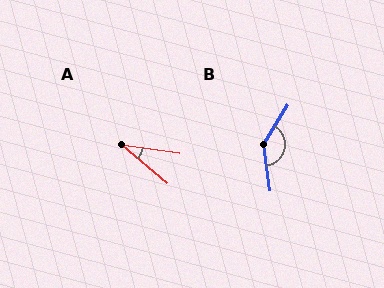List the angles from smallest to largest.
A (31°), B (139°).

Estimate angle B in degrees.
Approximately 139 degrees.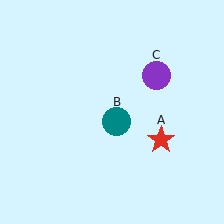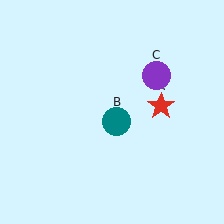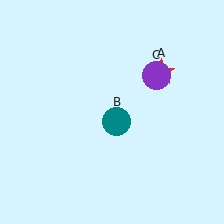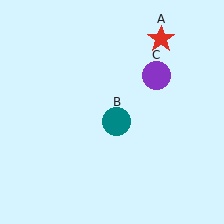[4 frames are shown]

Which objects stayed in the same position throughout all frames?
Teal circle (object B) and purple circle (object C) remained stationary.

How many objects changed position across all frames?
1 object changed position: red star (object A).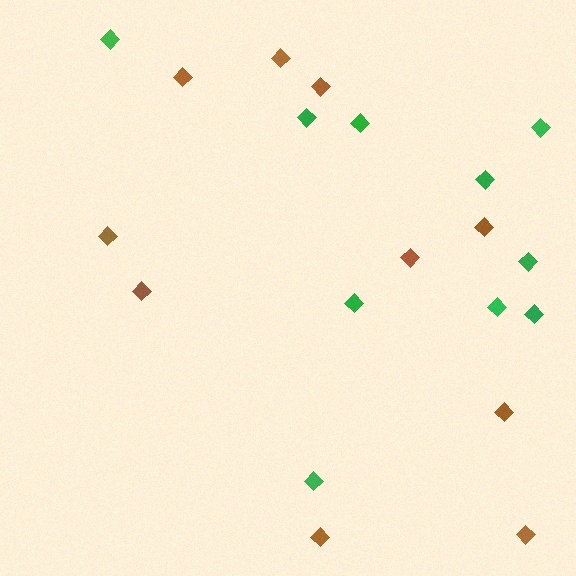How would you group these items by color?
There are 2 groups: one group of brown diamonds (10) and one group of green diamonds (10).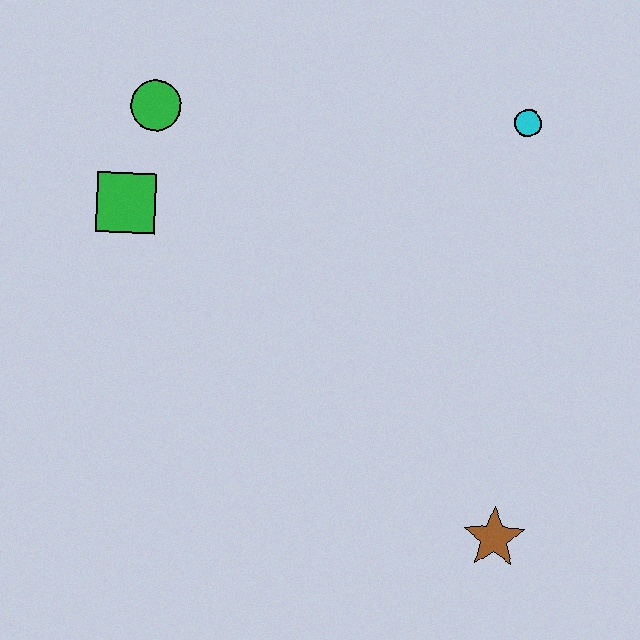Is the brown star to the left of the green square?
No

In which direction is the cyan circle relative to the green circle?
The cyan circle is to the right of the green circle.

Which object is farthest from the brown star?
The green circle is farthest from the brown star.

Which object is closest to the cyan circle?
The green circle is closest to the cyan circle.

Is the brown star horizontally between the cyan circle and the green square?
Yes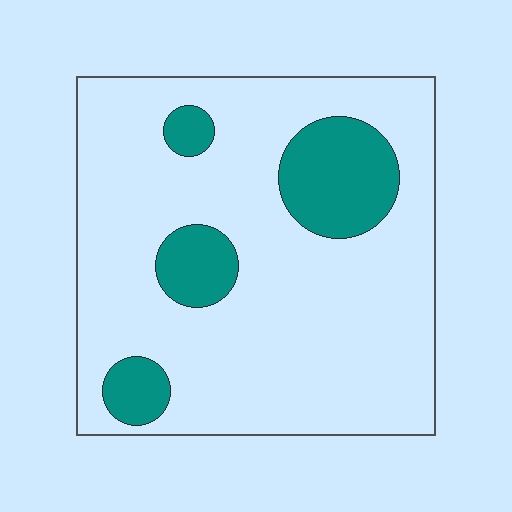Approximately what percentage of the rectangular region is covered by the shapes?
Approximately 20%.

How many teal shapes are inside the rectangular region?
4.